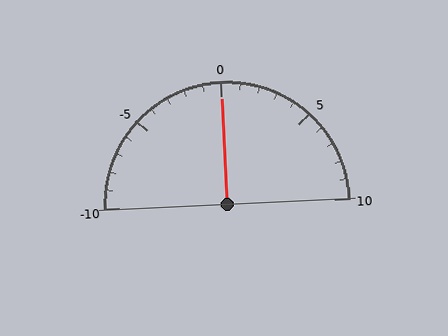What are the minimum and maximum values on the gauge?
The gauge ranges from -10 to 10.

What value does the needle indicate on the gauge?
The needle indicates approximately 0.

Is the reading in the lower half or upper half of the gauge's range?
The reading is in the upper half of the range (-10 to 10).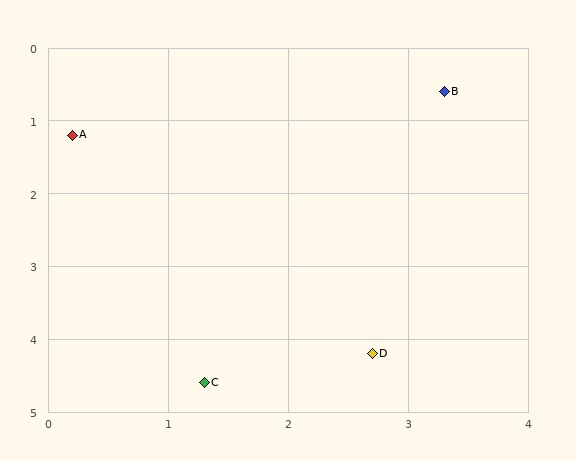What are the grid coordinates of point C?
Point C is at approximately (1.3, 4.6).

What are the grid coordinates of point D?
Point D is at approximately (2.7, 4.2).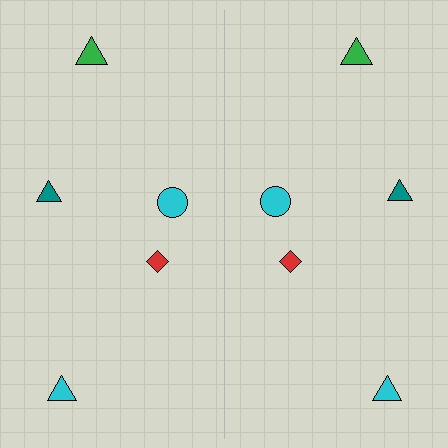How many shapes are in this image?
There are 10 shapes in this image.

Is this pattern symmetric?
Yes, this pattern has bilateral (reflection) symmetry.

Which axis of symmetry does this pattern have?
The pattern has a vertical axis of symmetry running through the center of the image.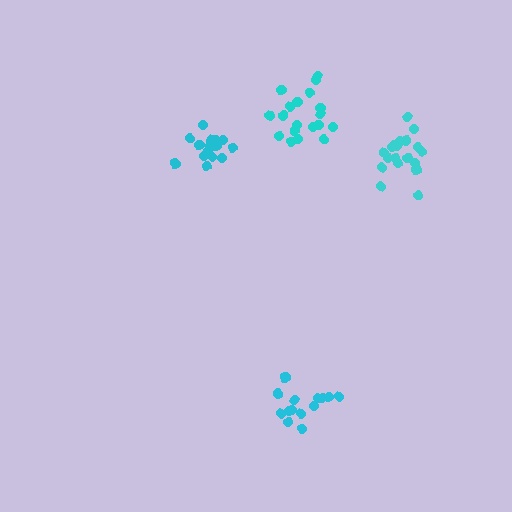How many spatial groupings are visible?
There are 4 spatial groupings.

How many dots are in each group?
Group 1: 17 dots, Group 2: 19 dots, Group 3: 19 dots, Group 4: 14 dots (69 total).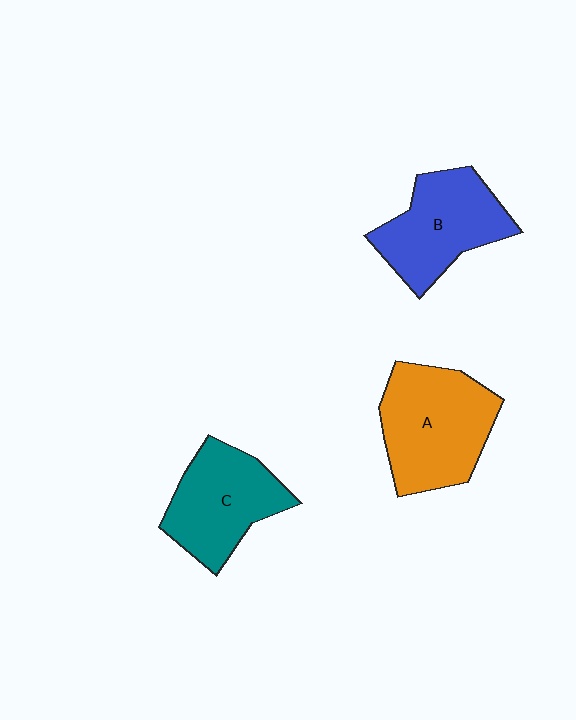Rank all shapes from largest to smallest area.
From largest to smallest: A (orange), B (blue), C (teal).